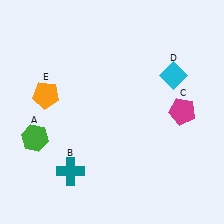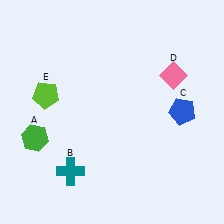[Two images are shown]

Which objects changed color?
C changed from magenta to blue. D changed from cyan to pink. E changed from orange to lime.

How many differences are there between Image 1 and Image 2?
There are 3 differences between the two images.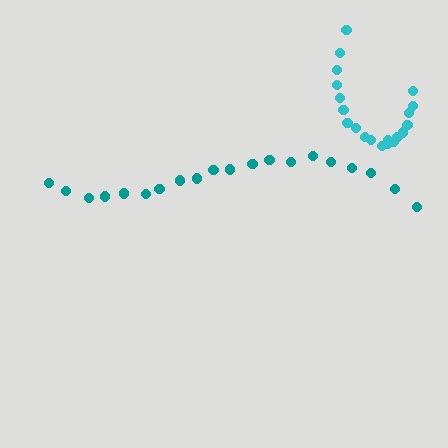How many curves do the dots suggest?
There are 2 distinct paths.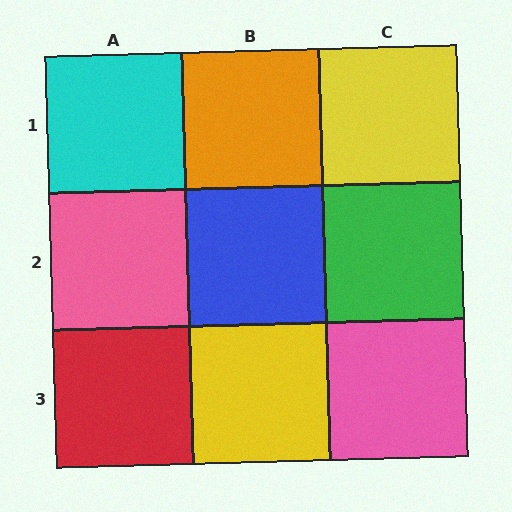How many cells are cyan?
1 cell is cyan.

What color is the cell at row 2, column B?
Blue.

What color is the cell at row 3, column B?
Yellow.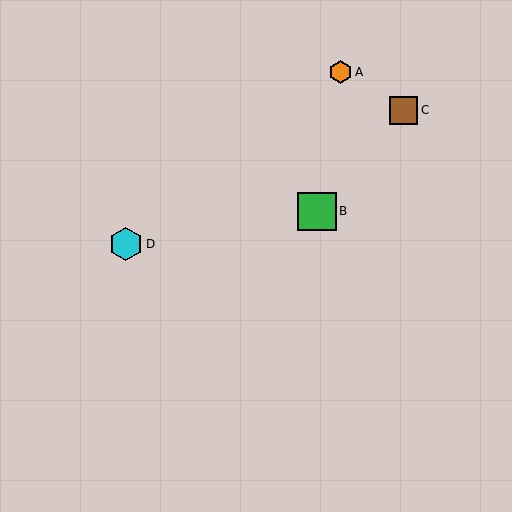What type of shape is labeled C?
Shape C is a brown square.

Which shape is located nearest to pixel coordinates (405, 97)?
The brown square (labeled C) at (404, 110) is nearest to that location.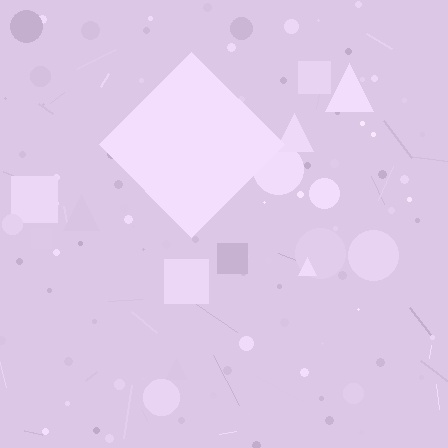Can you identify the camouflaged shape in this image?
The camouflaged shape is a diamond.